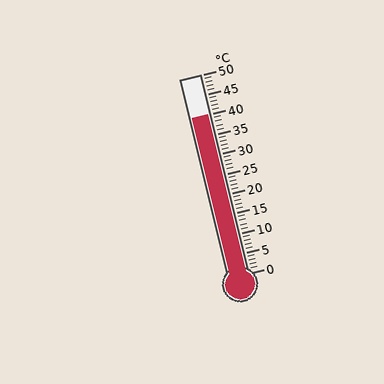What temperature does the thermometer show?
The thermometer shows approximately 40°C.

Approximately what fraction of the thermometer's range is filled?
The thermometer is filled to approximately 80% of its range.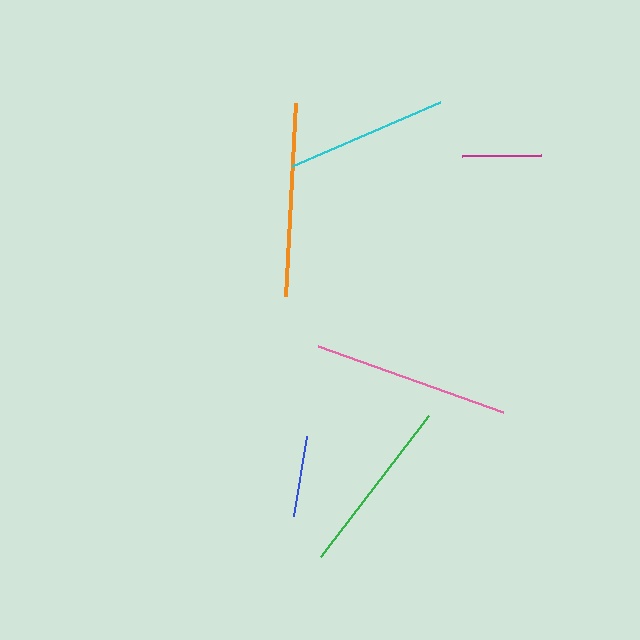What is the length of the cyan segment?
The cyan segment is approximately 161 pixels long.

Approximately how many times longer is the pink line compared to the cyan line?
The pink line is approximately 1.2 times the length of the cyan line.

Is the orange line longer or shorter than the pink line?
The pink line is longer than the orange line.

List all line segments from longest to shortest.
From longest to shortest: pink, orange, green, cyan, blue, magenta.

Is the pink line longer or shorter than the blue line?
The pink line is longer than the blue line.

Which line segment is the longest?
The pink line is the longest at approximately 196 pixels.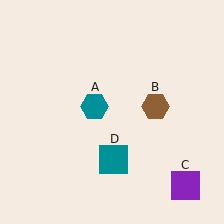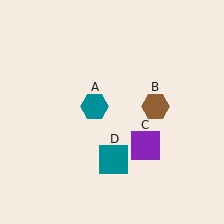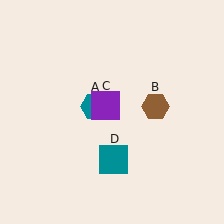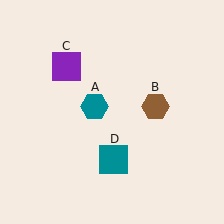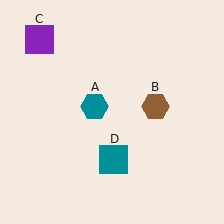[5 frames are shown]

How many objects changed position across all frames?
1 object changed position: purple square (object C).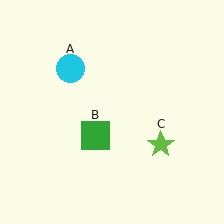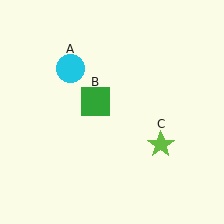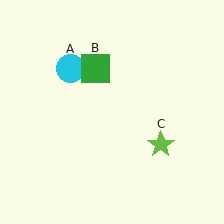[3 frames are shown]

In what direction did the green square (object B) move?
The green square (object B) moved up.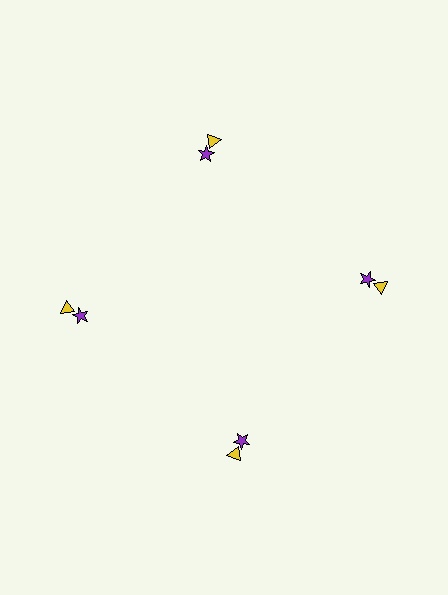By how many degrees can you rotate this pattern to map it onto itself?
The pattern maps onto itself every 90 degrees of rotation.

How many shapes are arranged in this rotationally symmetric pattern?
There are 8 shapes, arranged in 4 groups of 2.